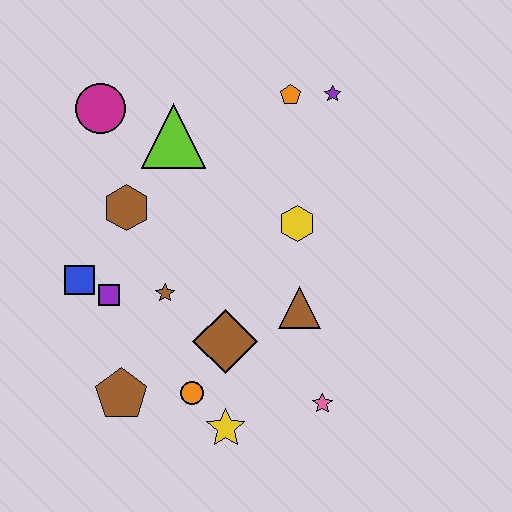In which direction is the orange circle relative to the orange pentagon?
The orange circle is below the orange pentagon.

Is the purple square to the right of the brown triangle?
No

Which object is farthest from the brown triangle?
The magenta circle is farthest from the brown triangle.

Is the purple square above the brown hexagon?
No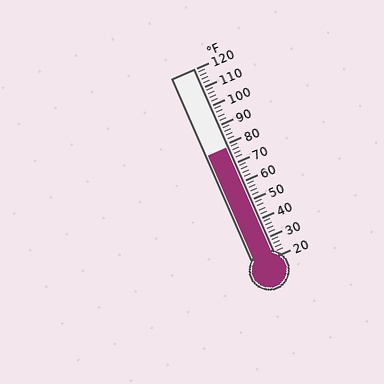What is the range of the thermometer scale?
The thermometer scale ranges from 20°F to 120°F.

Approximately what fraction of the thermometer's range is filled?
The thermometer is filled to approximately 60% of its range.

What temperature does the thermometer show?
The thermometer shows approximately 78°F.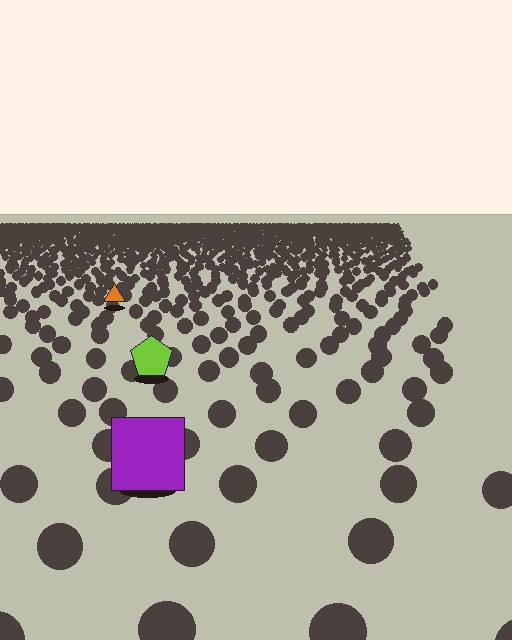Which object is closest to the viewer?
The purple square is closest. The texture marks near it are larger and more spread out.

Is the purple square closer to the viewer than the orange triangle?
Yes. The purple square is closer — you can tell from the texture gradient: the ground texture is coarser near it.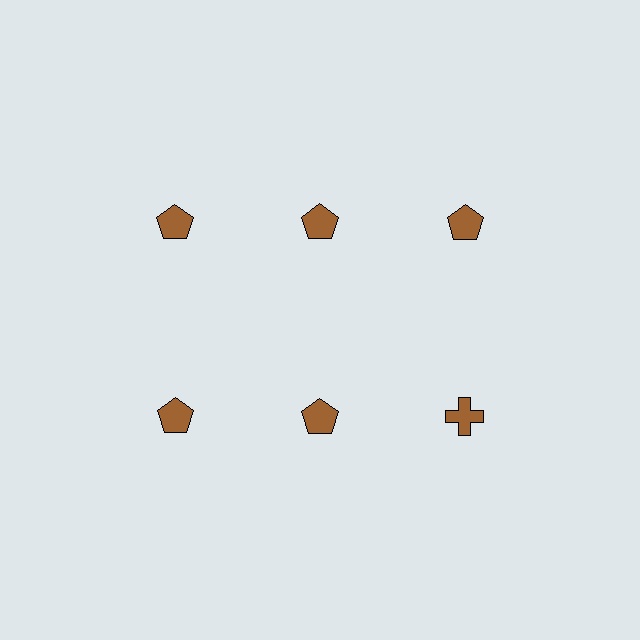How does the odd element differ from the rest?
It has a different shape: cross instead of pentagon.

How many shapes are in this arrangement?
There are 6 shapes arranged in a grid pattern.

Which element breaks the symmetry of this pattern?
The brown cross in the second row, center column breaks the symmetry. All other shapes are brown pentagons.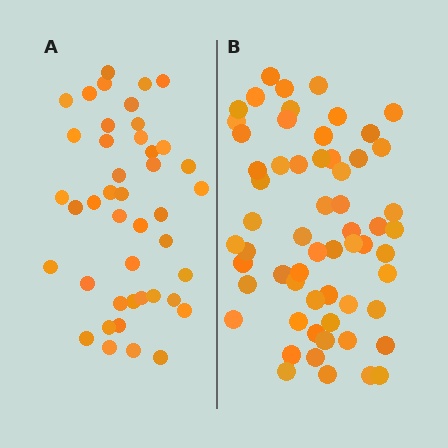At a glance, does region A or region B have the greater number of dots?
Region B (the right region) has more dots.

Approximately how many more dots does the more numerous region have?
Region B has approximately 15 more dots than region A.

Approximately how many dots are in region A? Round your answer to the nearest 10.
About 40 dots. (The exact count is 43, which rounds to 40.)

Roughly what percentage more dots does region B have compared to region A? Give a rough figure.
About 40% more.